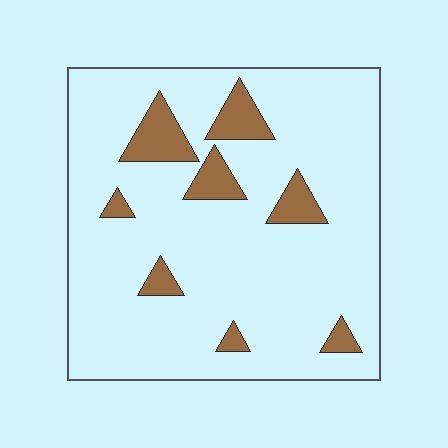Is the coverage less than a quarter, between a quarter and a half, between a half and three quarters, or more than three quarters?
Less than a quarter.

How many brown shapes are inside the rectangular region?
8.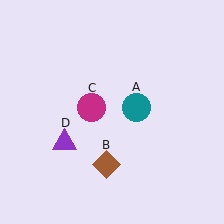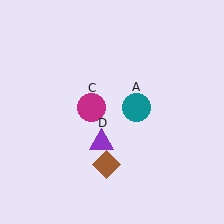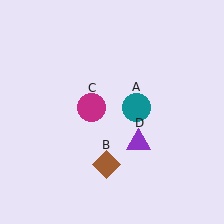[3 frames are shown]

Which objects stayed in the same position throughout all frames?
Teal circle (object A) and brown diamond (object B) and magenta circle (object C) remained stationary.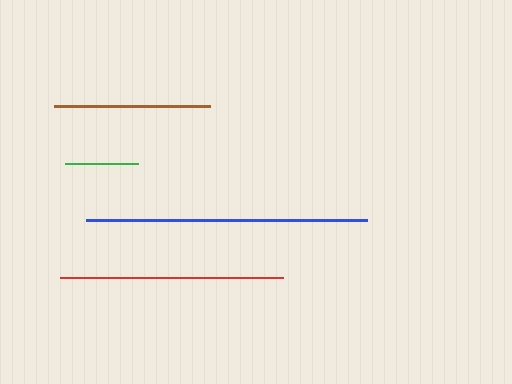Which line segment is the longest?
The blue line is the longest at approximately 281 pixels.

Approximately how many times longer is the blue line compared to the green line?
The blue line is approximately 3.8 times the length of the green line.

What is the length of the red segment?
The red segment is approximately 223 pixels long.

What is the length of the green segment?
The green segment is approximately 74 pixels long.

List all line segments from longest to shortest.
From longest to shortest: blue, red, brown, green.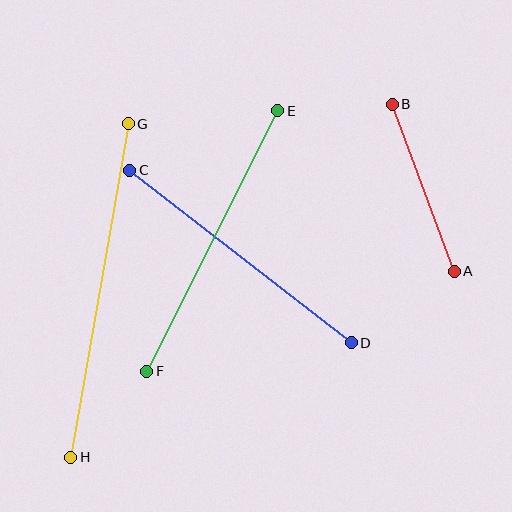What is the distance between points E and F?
The distance is approximately 292 pixels.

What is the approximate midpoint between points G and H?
The midpoint is at approximately (100, 290) pixels.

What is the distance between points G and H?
The distance is approximately 338 pixels.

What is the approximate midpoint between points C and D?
The midpoint is at approximately (241, 256) pixels.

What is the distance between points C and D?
The distance is approximately 281 pixels.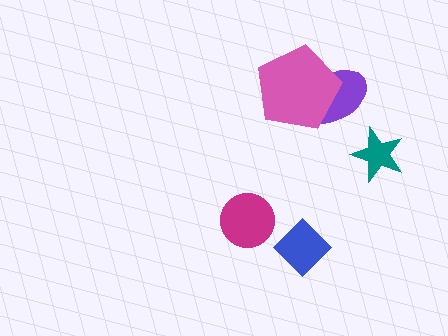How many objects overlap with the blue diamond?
0 objects overlap with the blue diamond.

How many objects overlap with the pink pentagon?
1 object overlaps with the pink pentagon.